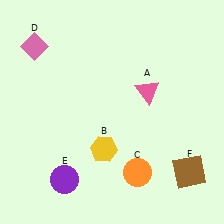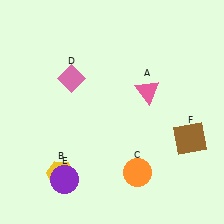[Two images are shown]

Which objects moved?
The objects that moved are: the yellow hexagon (B), the pink diamond (D), the brown square (F).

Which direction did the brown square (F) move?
The brown square (F) moved up.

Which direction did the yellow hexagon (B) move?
The yellow hexagon (B) moved left.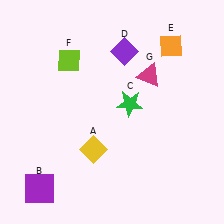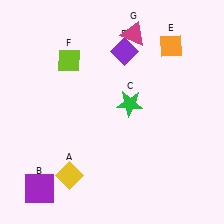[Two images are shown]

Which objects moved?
The objects that moved are: the yellow diamond (A), the magenta triangle (G).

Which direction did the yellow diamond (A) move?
The yellow diamond (A) moved down.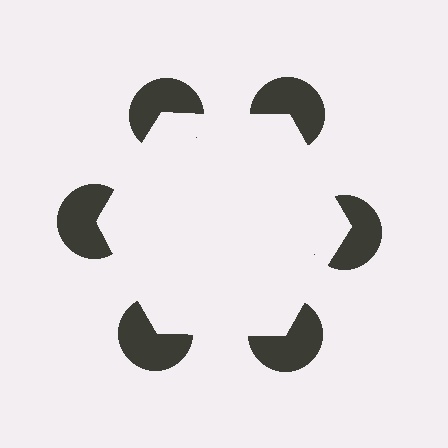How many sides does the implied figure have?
6 sides.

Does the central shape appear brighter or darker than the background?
It typically appears slightly brighter than the background, even though no actual brightness change is drawn.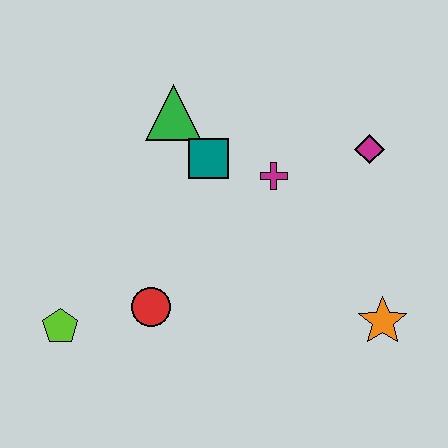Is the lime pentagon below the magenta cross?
Yes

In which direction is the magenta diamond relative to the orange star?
The magenta diamond is above the orange star.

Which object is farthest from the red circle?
The magenta diamond is farthest from the red circle.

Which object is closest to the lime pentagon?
The red circle is closest to the lime pentagon.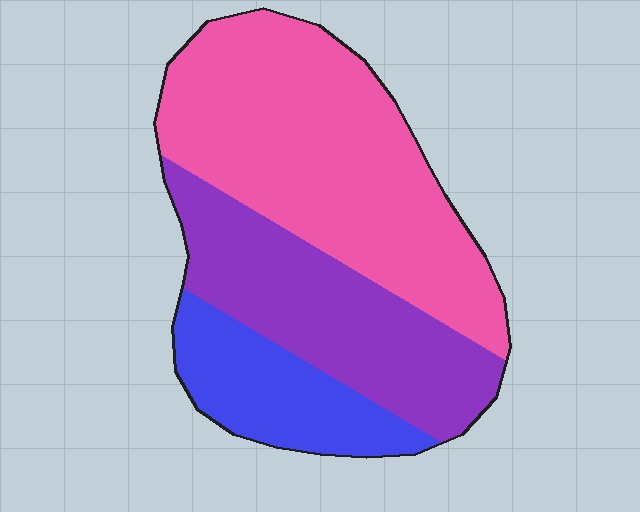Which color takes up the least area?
Blue, at roughly 20%.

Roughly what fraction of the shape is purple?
Purple covers around 30% of the shape.